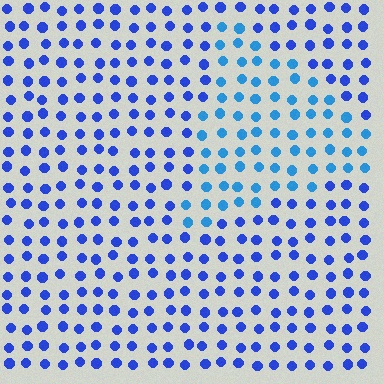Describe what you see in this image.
The image is filled with small blue elements in a uniform arrangement. A triangle-shaped region is visible where the elements are tinted to a slightly different hue, forming a subtle color boundary.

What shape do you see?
I see a triangle.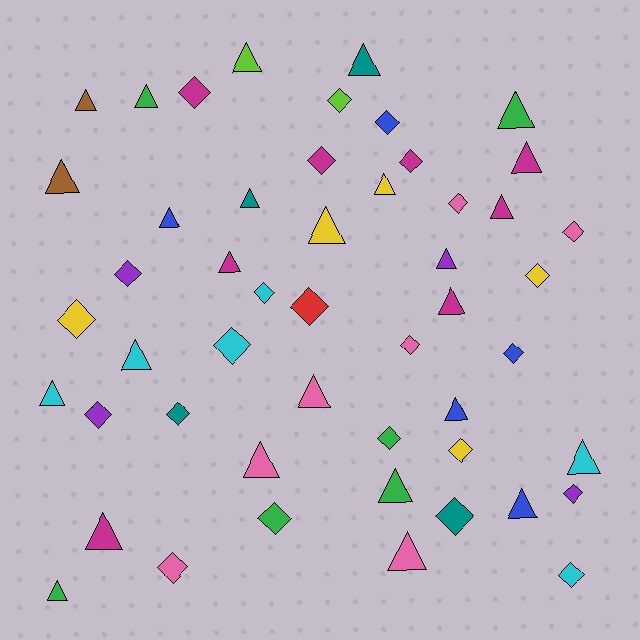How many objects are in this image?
There are 50 objects.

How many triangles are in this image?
There are 26 triangles.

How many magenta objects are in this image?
There are 8 magenta objects.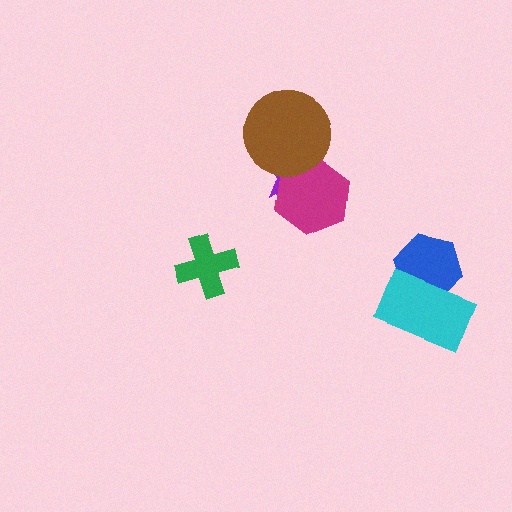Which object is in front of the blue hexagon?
The cyan rectangle is in front of the blue hexagon.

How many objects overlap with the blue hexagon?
1 object overlaps with the blue hexagon.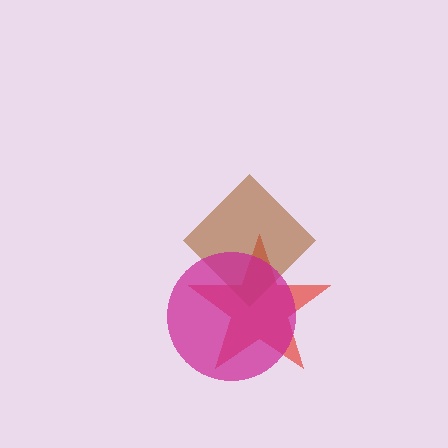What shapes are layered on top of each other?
The layered shapes are: a red star, a brown diamond, a magenta circle.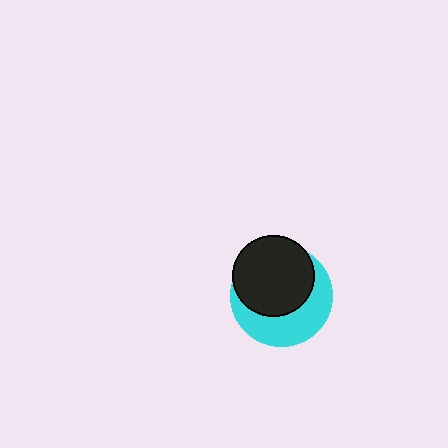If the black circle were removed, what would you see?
You would see the complete cyan circle.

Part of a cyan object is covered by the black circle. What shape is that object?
It is a circle.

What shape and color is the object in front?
The object in front is a black circle.